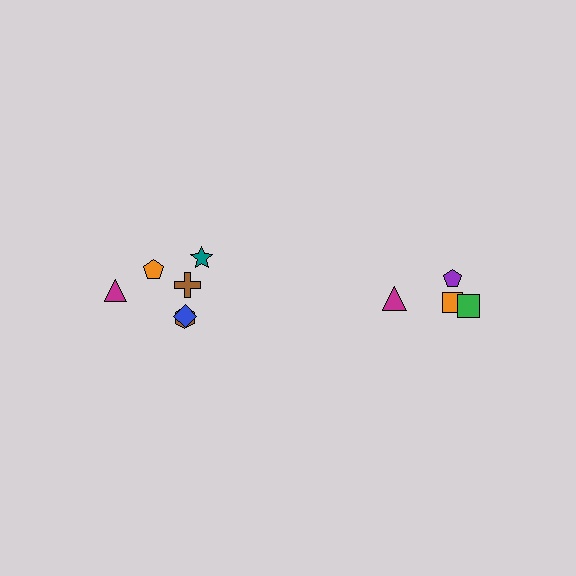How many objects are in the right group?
There are 4 objects.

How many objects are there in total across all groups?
There are 10 objects.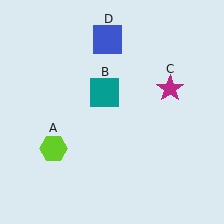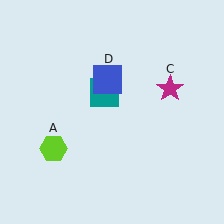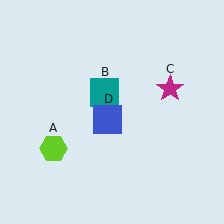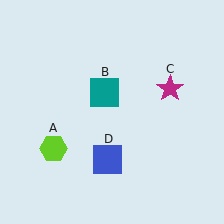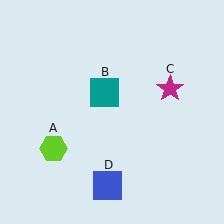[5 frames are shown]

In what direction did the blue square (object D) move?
The blue square (object D) moved down.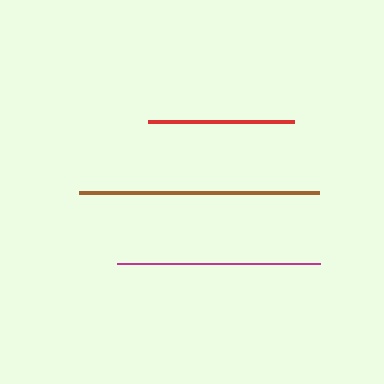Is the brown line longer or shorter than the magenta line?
The brown line is longer than the magenta line.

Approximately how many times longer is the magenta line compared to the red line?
The magenta line is approximately 1.4 times the length of the red line.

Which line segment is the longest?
The brown line is the longest at approximately 241 pixels.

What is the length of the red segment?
The red segment is approximately 146 pixels long.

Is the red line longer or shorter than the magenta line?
The magenta line is longer than the red line.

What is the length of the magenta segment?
The magenta segment is approximately 204 pixels long.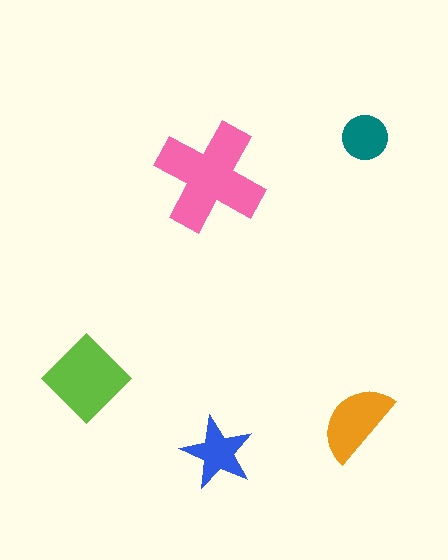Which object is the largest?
The pink cross.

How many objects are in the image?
There are 5 objects in the image.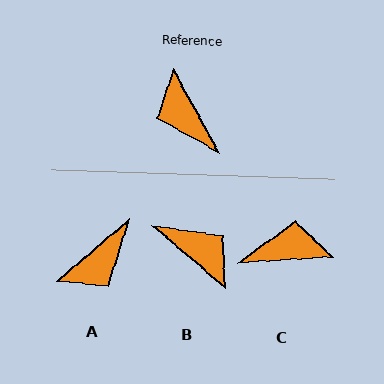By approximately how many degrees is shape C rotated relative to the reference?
Approximately 115 degrees clockwise.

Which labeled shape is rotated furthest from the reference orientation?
B, about 159 degrees away.